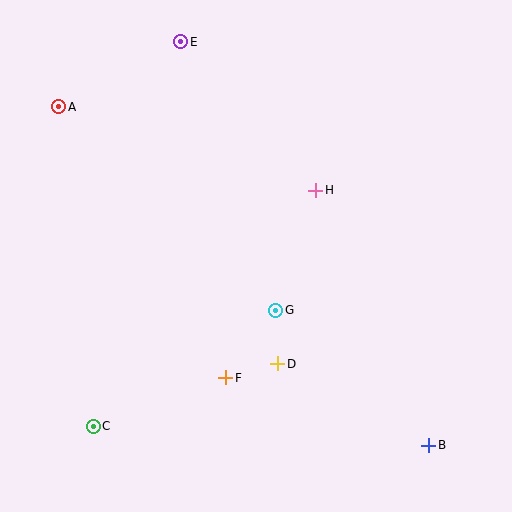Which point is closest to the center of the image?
Point G at (276, 310) is closest to the center.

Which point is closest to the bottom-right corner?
Point B is closest to the bottom-right corner.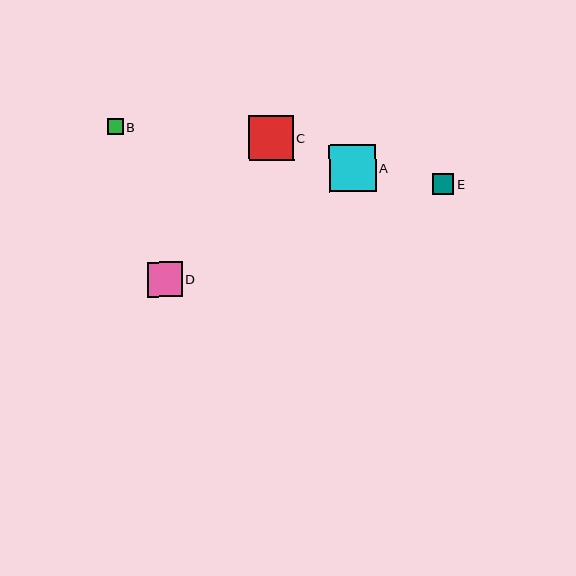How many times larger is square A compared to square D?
Square A is approximately 1.3 times the size of square D.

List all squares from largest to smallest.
From largest to smallest: A, C, D, E, B.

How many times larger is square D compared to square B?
Square D is approximately 2.2 times the size of square B.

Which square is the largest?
Square A is the largest with a size of approximately 47 pixels.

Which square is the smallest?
Square B is the smallest with a size of approximately 16 pixels.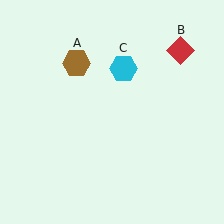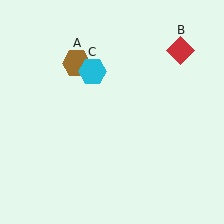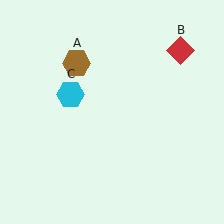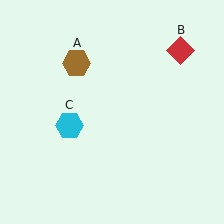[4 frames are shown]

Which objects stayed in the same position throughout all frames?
Brown hexagon (object A) and red diamond (object B) remained stationary.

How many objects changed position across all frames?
1 object changed position: cyan hexagon (object C).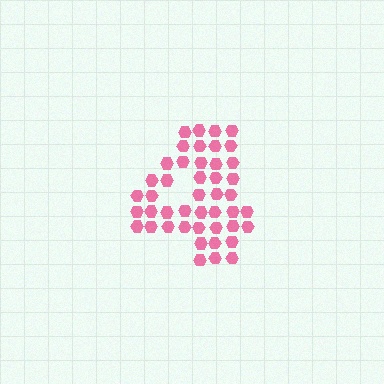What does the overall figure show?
The overall figure shows the digit 4.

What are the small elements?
The small elements are hexagons.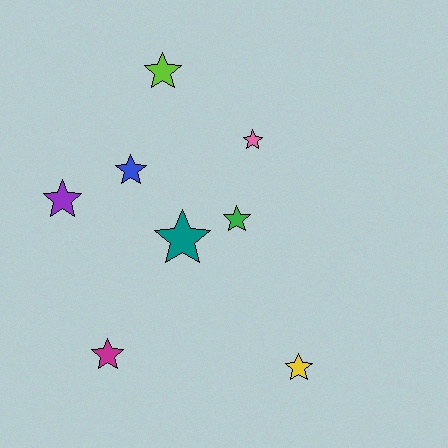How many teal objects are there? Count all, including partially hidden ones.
There is 1 teal object.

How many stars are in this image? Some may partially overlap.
There are 8 stars.